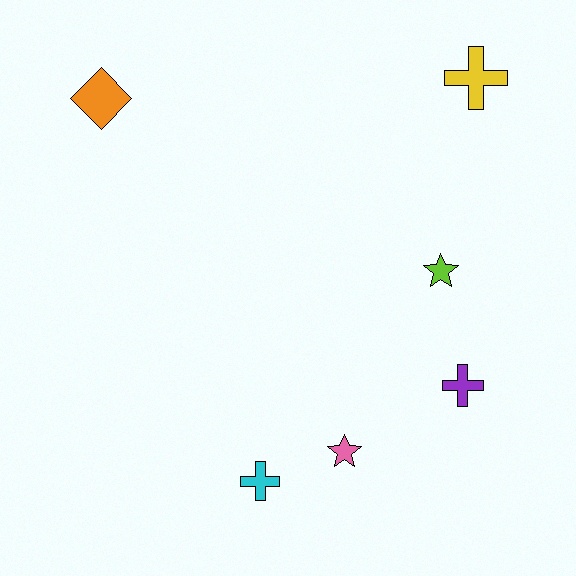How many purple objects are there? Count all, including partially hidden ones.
There is 1 purple object.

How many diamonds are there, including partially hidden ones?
There is 1 diamond.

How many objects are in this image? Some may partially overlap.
There are 6 objects.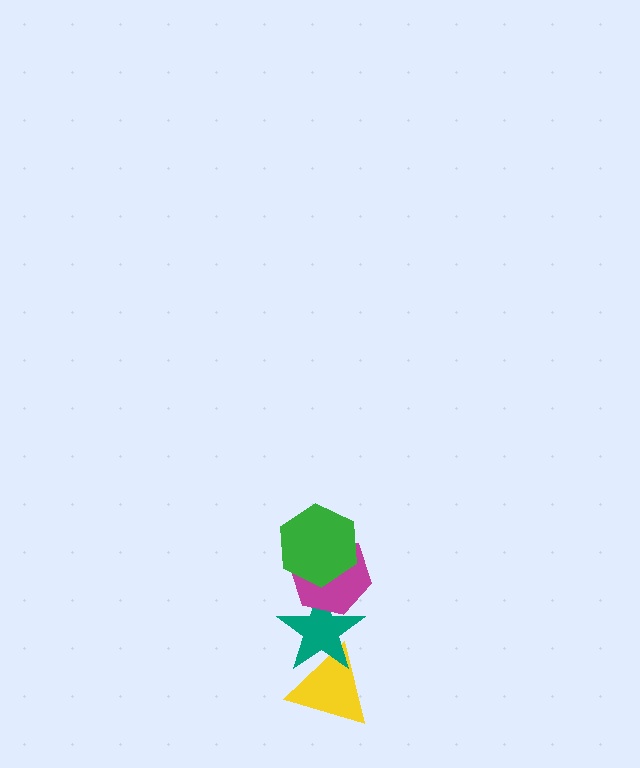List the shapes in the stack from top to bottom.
From top to bottom: the green hexagon, the magenta hexagon, the teal star, the yellow triangle.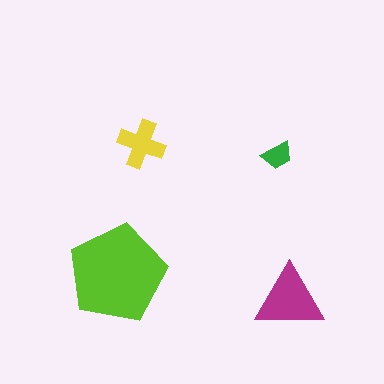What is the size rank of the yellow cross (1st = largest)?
3rd.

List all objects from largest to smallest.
The lime pentagon, the magenta triangle, the yellow cross, the green trapezoid.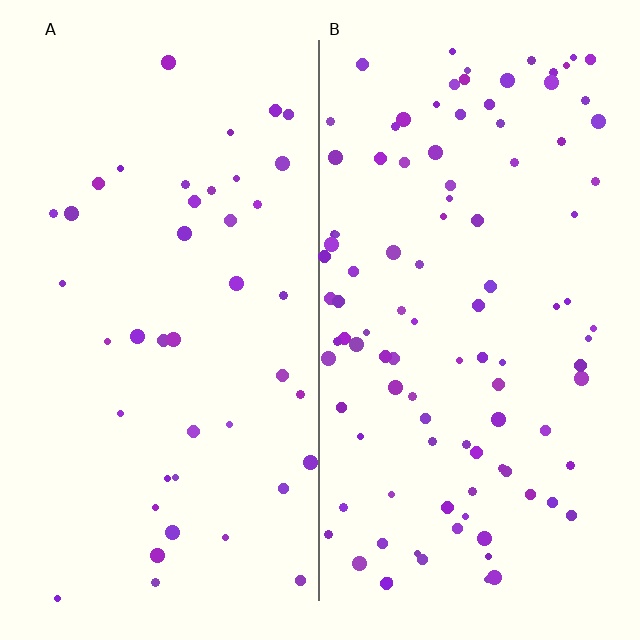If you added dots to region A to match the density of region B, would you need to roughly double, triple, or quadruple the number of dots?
Approximately double.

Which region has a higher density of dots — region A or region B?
B (the right).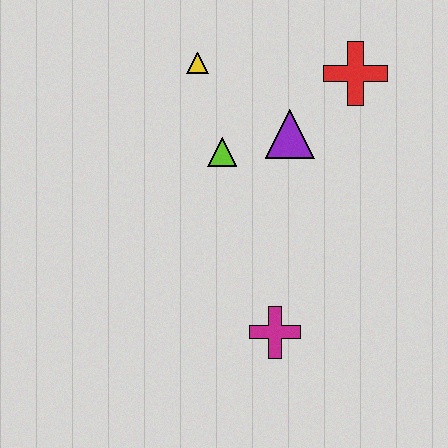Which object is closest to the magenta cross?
The lime triangle is closest to the magenta cross.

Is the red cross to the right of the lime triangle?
Yes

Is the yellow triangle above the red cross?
Yes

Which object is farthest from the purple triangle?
The magenta cross is farthest from the purple triangle.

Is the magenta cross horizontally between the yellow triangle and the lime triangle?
No